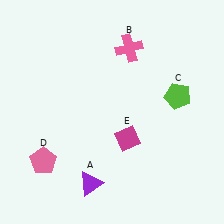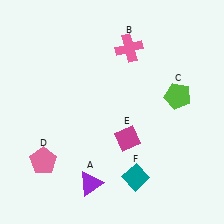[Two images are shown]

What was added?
A teal diamond (F) was added in Image 2.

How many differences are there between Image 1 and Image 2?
There is 1 difference between the two images.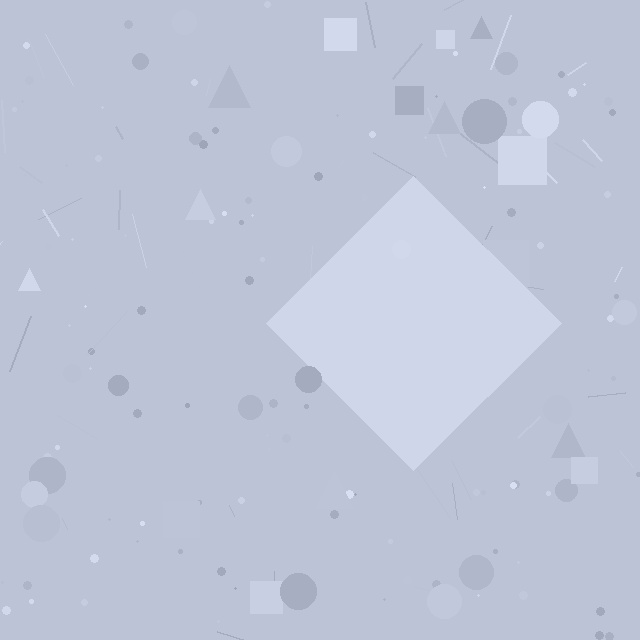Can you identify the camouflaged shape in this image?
The camouflaged shape is a diamond.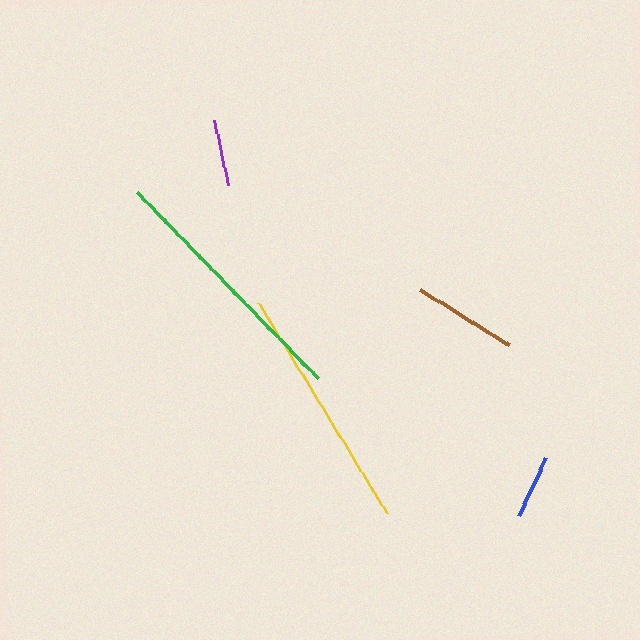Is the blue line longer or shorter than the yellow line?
The yellow line is longer than the blue line.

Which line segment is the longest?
The green line is the longest at approximately 260 pixels.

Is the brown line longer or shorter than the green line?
The green line is longer than the brown line.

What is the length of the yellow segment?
The yellow segment is approximately 246 pixels long.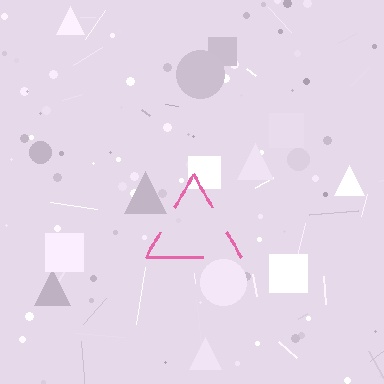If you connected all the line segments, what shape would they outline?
They would outline a triangle.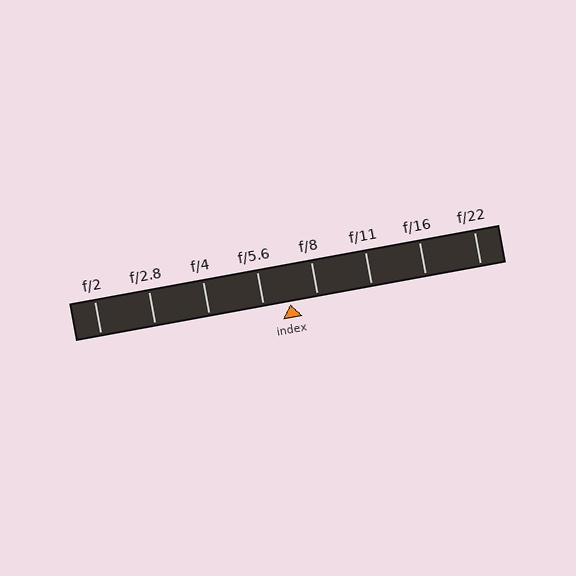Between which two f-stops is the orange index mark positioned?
The index mark is between f/5.6 and f/8.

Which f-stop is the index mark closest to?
The index mark is closest to f/5.6.